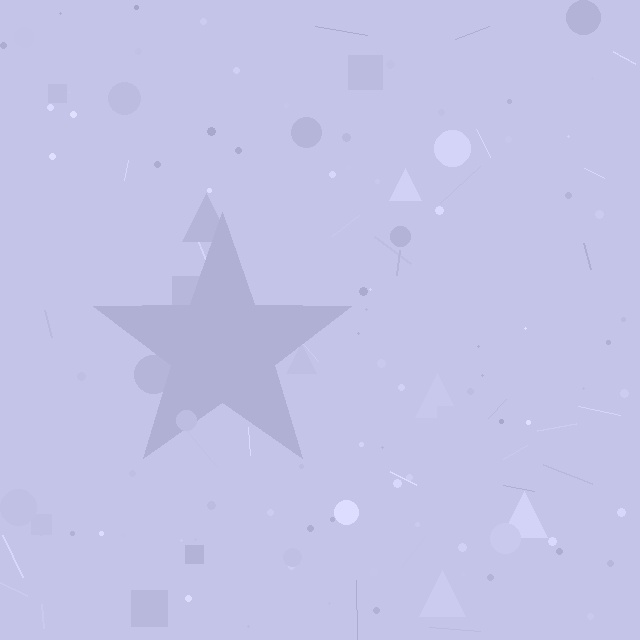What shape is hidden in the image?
A star is hidden in the image.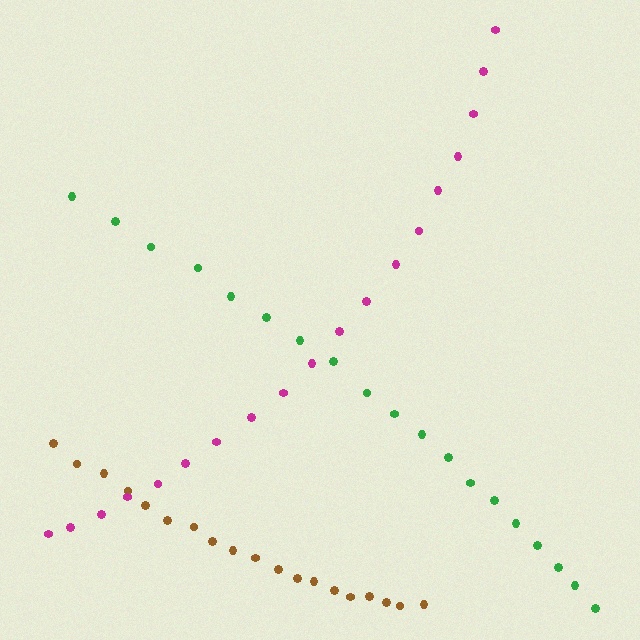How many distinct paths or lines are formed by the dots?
There are 3 distinct paths.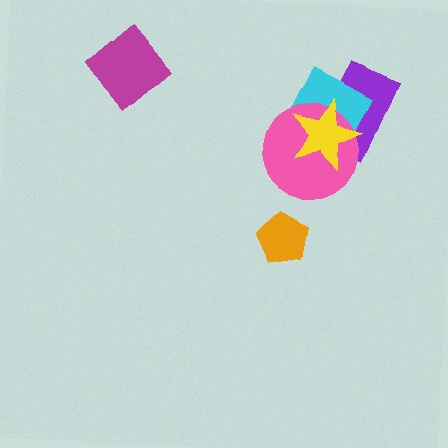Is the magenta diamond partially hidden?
No, no other shape covers it.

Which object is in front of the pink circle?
The yellow star is in front of the pink circle.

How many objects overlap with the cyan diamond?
3 objects overlap with the cyan diamond.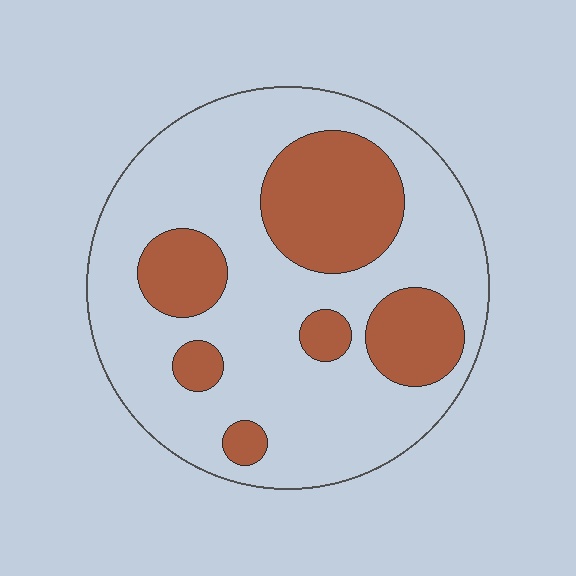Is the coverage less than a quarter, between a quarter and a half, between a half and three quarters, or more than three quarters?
Between a quarter and a half.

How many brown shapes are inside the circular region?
6.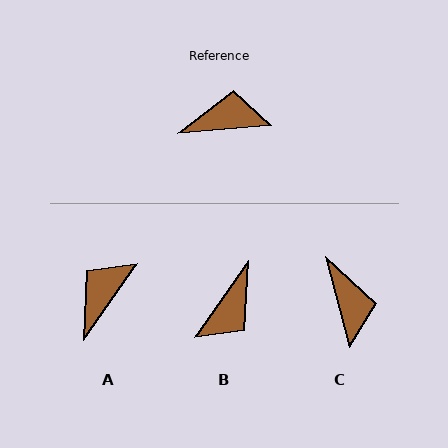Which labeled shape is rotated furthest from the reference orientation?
B, about 131 degrees away.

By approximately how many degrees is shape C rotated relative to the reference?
Approximately 80 degrees clockwise.